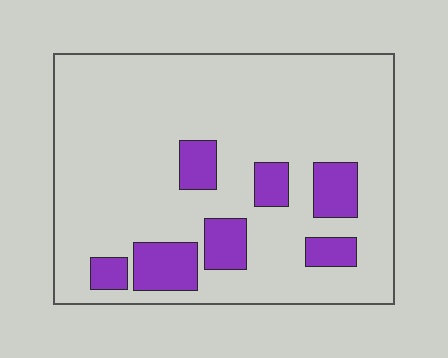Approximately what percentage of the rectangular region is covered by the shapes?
Approximately 15%.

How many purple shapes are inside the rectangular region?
7.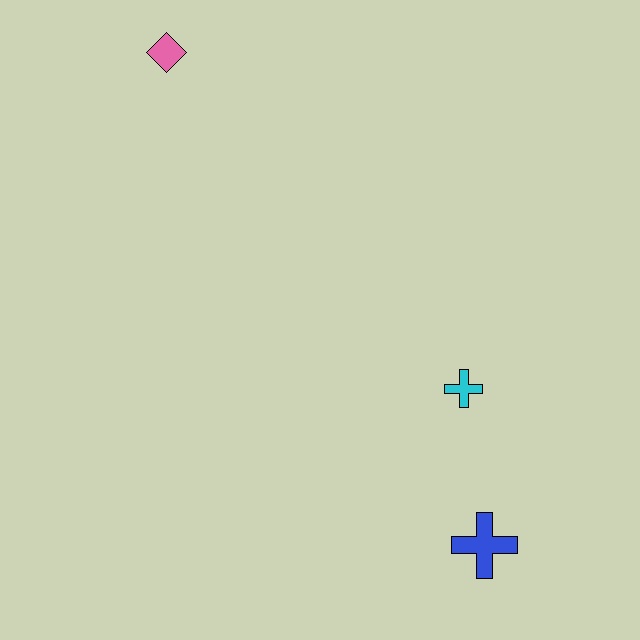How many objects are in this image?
There are 3 objects.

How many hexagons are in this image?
There are no hexagons.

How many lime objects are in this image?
There are no lime objects.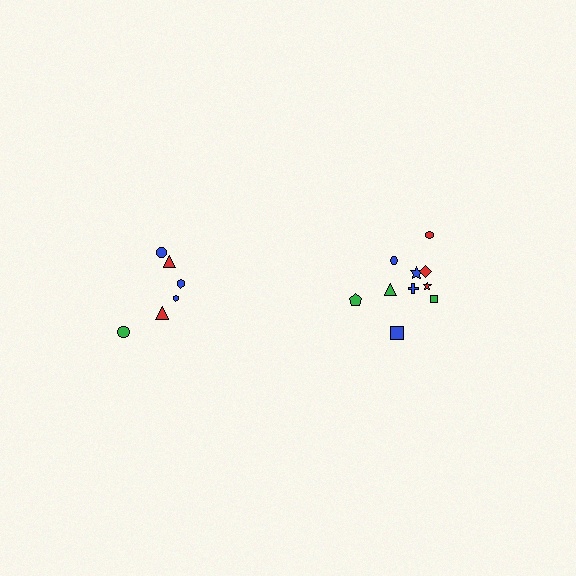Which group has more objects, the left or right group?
The right group.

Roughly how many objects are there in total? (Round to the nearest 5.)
Roughly 15 objects in total.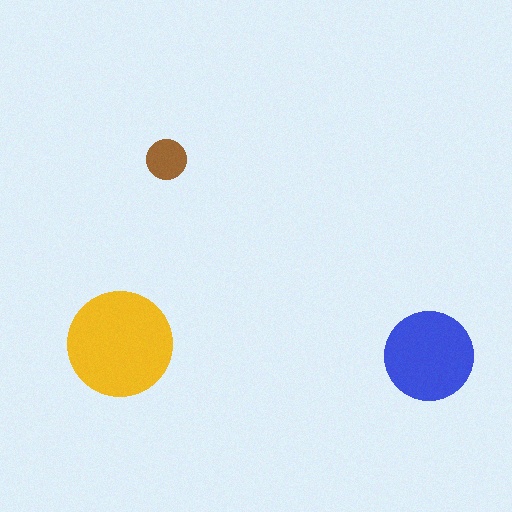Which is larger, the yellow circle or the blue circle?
The yellow one.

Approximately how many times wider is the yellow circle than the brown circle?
About 2.5 times wider.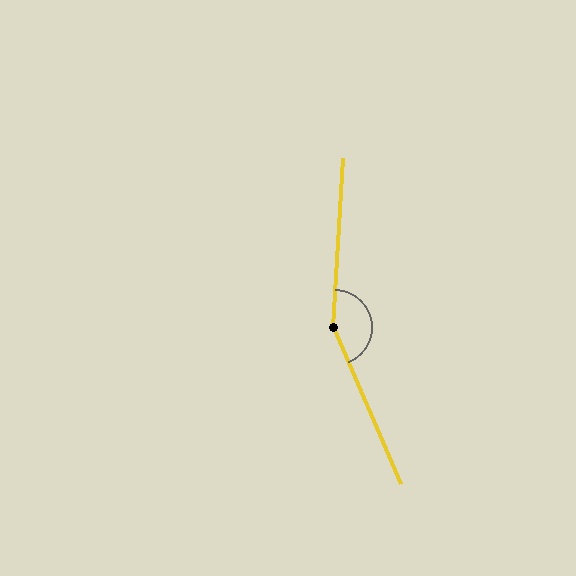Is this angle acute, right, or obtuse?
It is obtuse.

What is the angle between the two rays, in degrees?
Approximately 154 degrees.